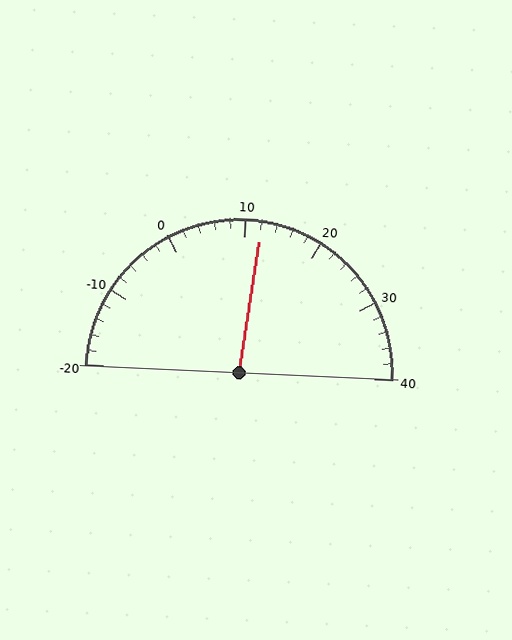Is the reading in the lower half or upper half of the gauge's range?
The reading is in the upper half of the range (-20 to 40).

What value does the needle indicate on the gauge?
The needle indicates approximately 12.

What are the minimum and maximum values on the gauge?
The gauge ranges from -20 to 40.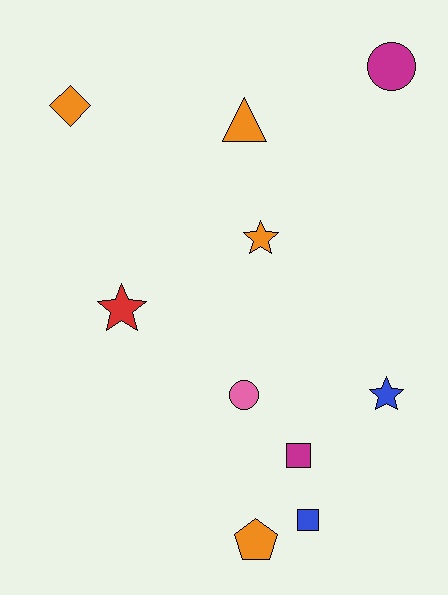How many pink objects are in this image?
There is 1 pink object.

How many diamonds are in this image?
There is 1 diamond.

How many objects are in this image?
There are 10 objects.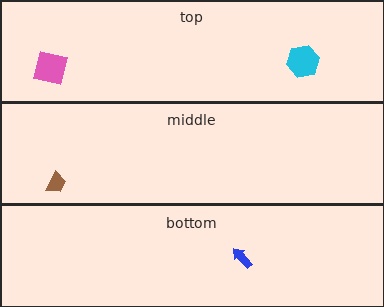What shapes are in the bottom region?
The blue arrow.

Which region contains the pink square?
The top region.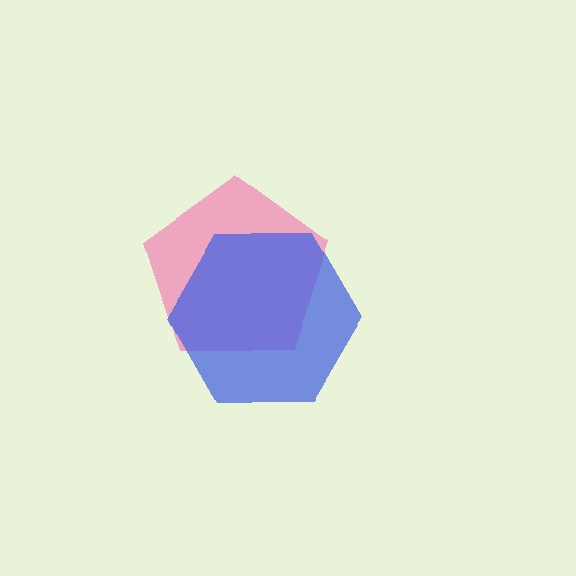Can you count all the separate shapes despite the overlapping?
Yes, there are 2 separate shapes.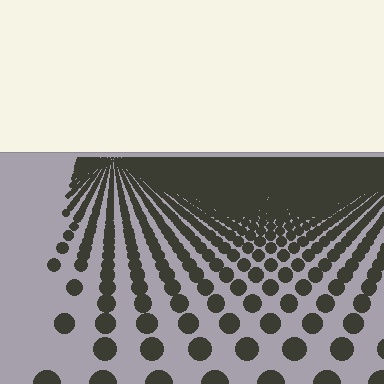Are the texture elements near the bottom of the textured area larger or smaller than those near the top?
Larger. Near the bottom, elements are closer to the viewer and appear at a bigger on-screen size.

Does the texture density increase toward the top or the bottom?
Density increases toward the top.